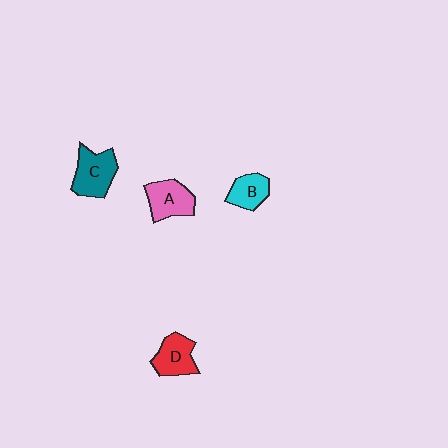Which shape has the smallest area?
Shape B (cyan).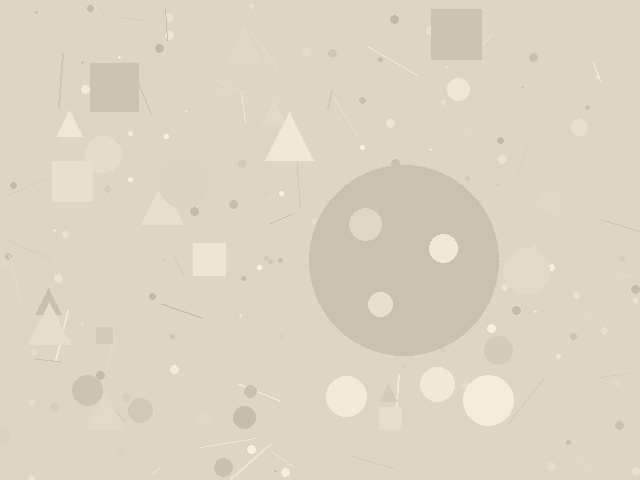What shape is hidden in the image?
A circle is hidden in the image.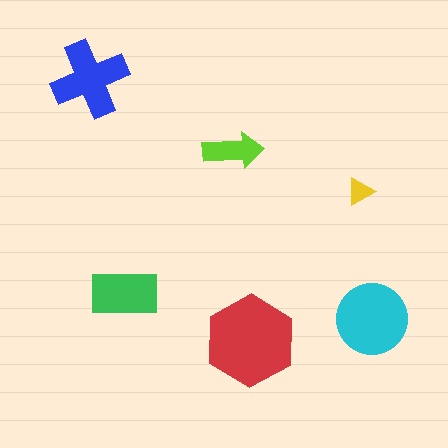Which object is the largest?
The red hexagon.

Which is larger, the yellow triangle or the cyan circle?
The cyan circle.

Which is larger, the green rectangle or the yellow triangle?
The green rectangle.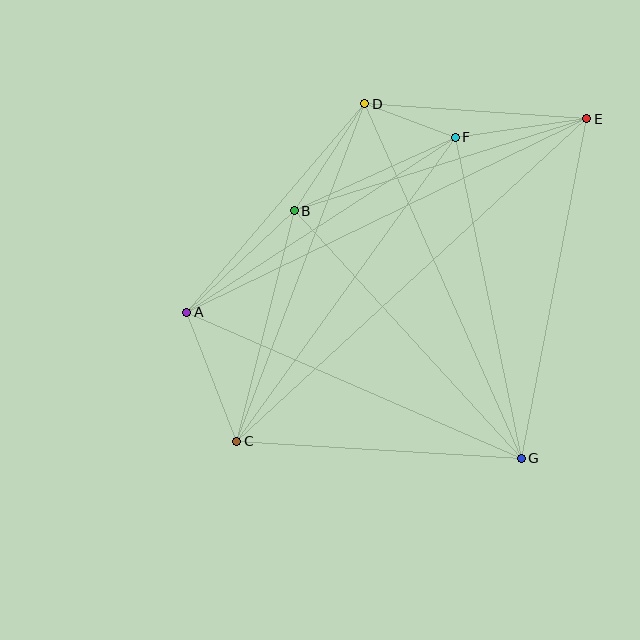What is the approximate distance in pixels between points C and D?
The distance between C and D is approximately 361 pixels.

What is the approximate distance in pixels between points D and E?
The distance between D and E is approximately 222 pixels.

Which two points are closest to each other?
Points D and F are closest to each other.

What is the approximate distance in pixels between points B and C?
The distance between B and C is approximately 238 pixels.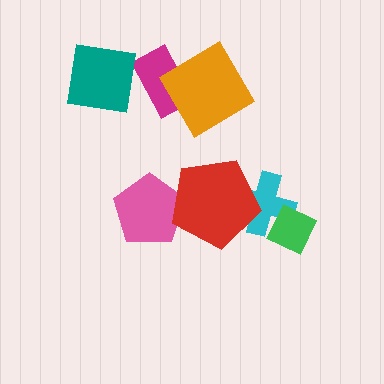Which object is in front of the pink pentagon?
The red pentagon is in front of the pink pentagon.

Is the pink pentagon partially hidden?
Yes, it is partially covered by another shape.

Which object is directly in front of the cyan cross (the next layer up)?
The green diamond is directly in front of the cyan cross.